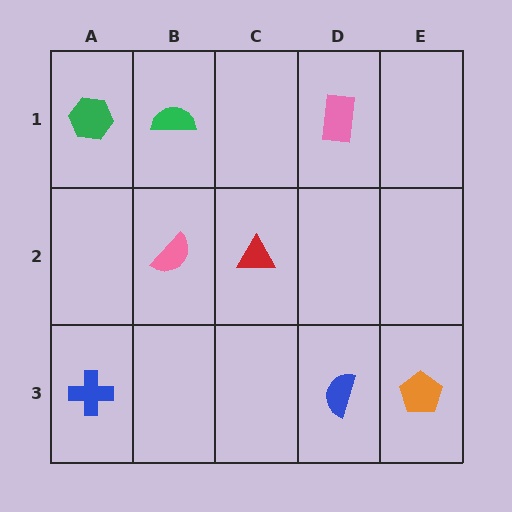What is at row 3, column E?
An orange pentagon.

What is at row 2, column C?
A red triangle.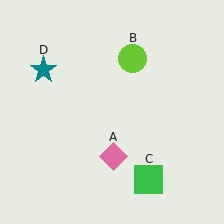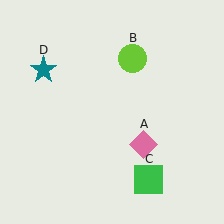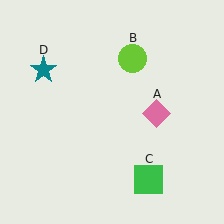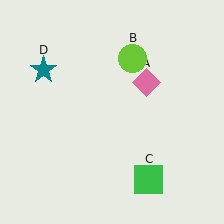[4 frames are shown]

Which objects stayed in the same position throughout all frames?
Lime circle (object B) and green square (object C) and teal star (object D) remained stationary.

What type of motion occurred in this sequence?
The pink diamond (object A) rotated counterclockwise around the center of the scene.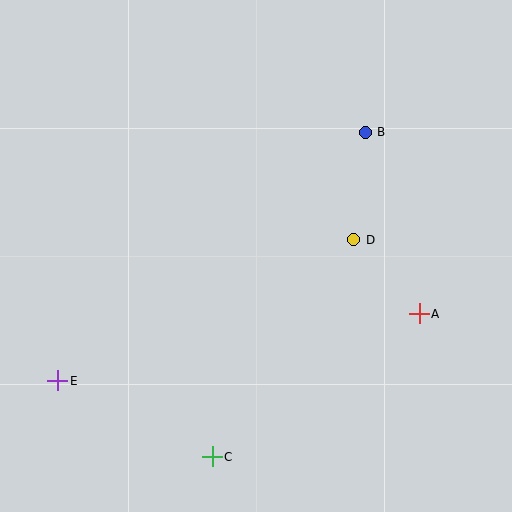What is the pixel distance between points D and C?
The distance between D and C is 259 pixels.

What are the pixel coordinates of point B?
Point B is at (365, 132).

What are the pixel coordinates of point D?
Point D is at (354, 240).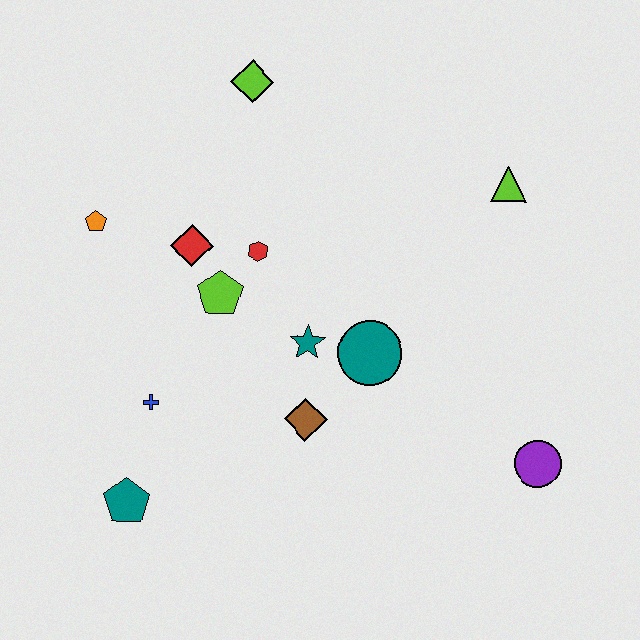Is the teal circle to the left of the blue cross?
No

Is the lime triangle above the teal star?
Yes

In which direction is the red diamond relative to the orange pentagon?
The red diamond is to the right of the orange pentagon.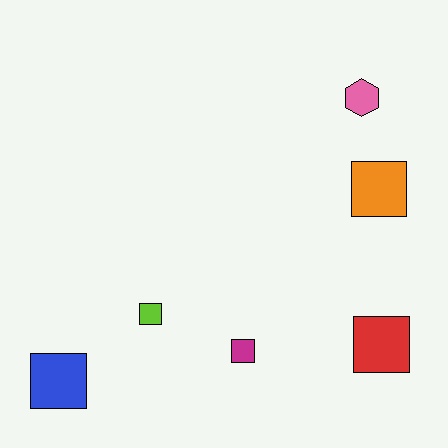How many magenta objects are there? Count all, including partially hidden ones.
There is 1 magenta object.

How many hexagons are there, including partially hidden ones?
There is 1 hexagon.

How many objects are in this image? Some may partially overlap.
There are 6 objects.